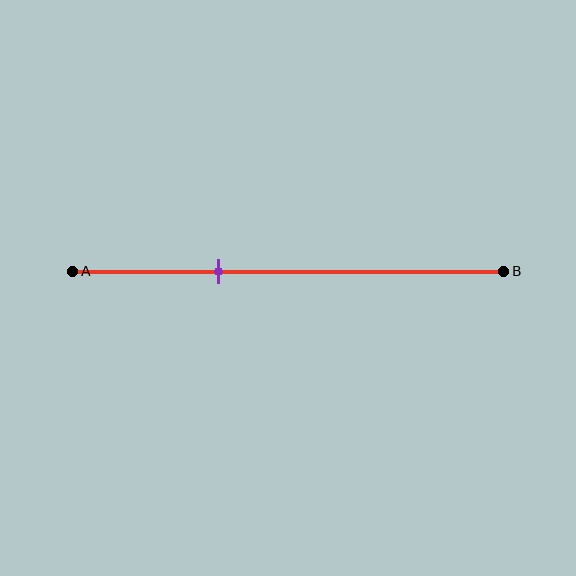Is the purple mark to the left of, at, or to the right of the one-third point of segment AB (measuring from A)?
The purple mark is approximately at the one-third point of segment AB.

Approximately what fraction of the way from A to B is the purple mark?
The purple mark is approximately 35% of the way from A to B.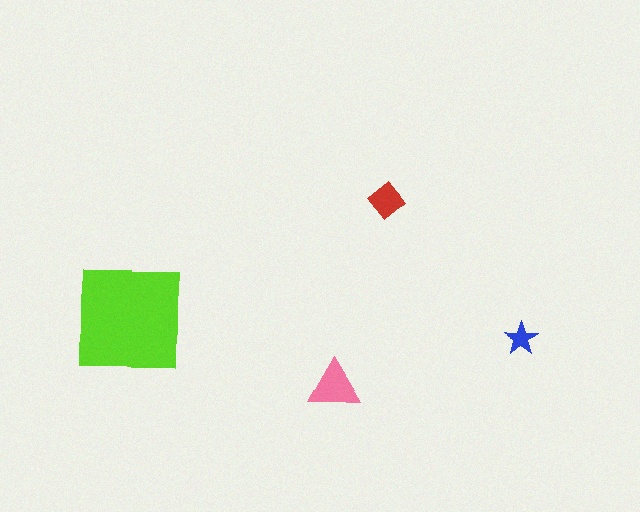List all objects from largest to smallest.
The lime square, the pink triangle, the red diamond, the blue star.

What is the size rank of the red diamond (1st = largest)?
3rd.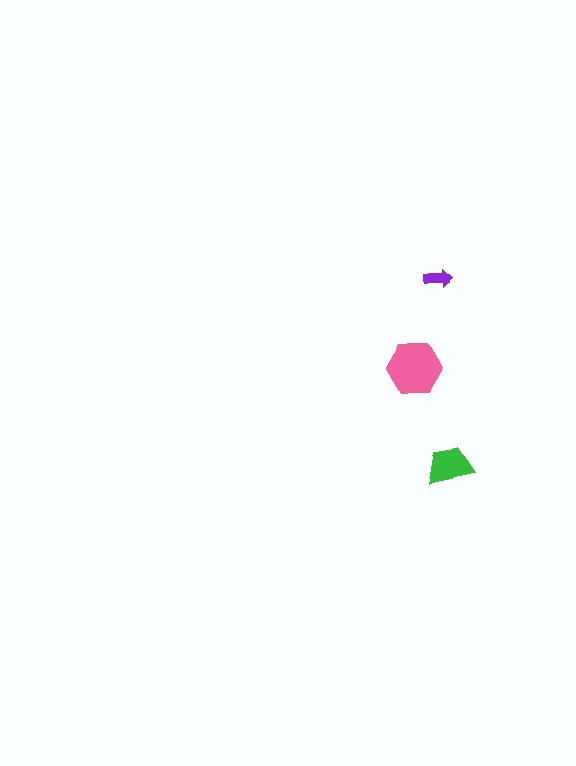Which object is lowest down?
The green trapezoid is bottommost.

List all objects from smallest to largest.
The purple arrow, the green trapezoid, the pink hexagon.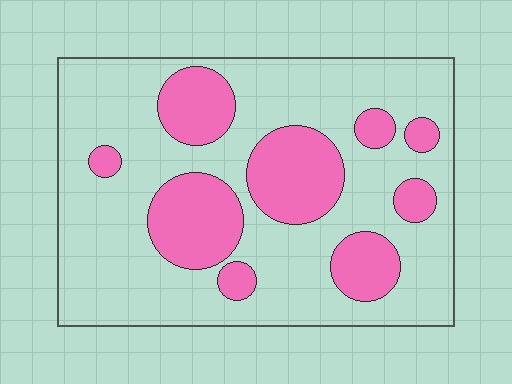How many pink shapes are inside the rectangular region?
9.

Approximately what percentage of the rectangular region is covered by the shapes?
Approximately 30%.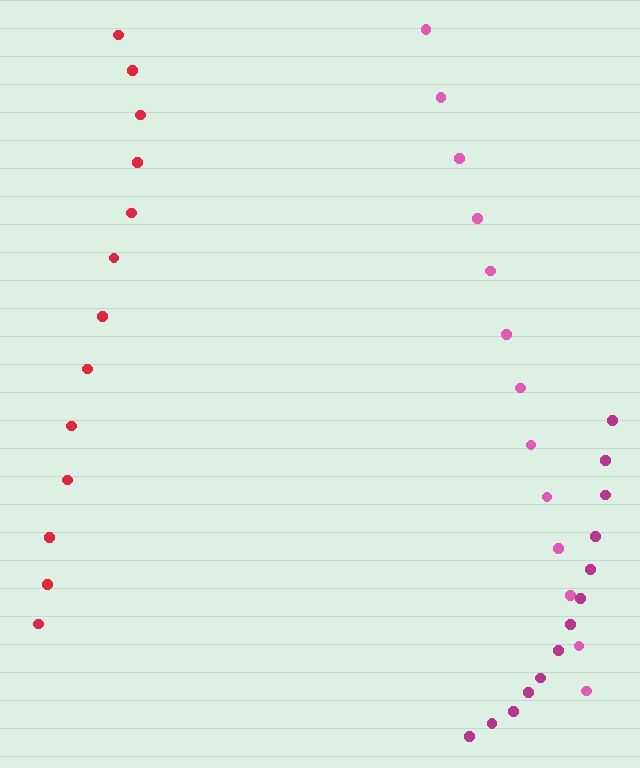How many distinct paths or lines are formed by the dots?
There are 3 distinct paths.